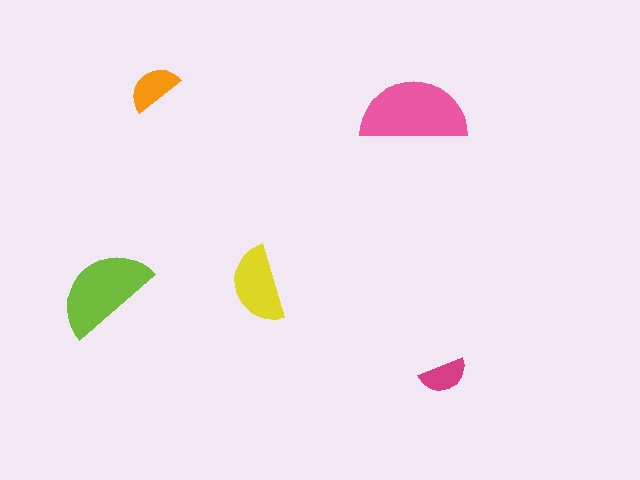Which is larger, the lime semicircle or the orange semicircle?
The lime one.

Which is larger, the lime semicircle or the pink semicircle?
The pink one.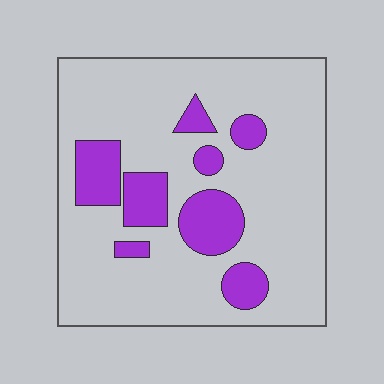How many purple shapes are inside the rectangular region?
8.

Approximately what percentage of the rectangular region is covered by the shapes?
Approximately 20%.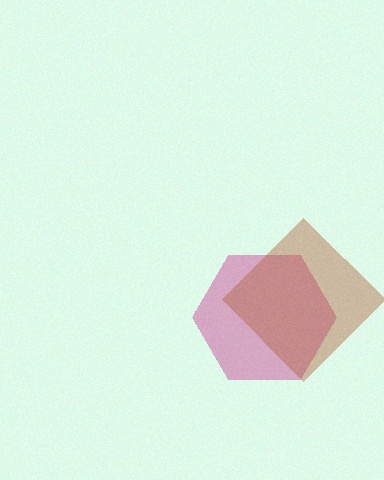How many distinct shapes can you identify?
There are 2 distinct shapes: a magenta hexagon, a brown diamond.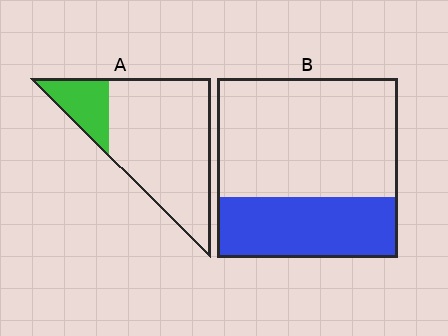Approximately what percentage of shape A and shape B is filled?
A is approximately 20% and B is approximately 35%.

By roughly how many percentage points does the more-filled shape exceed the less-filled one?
By roughly 15 percentage points (B over A).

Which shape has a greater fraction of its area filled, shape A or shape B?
Shape B.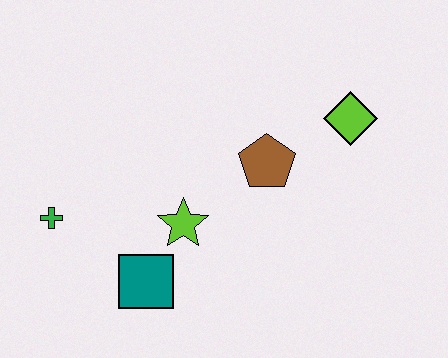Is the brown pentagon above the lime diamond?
No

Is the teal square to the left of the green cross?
No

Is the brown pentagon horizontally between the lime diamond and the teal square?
Yes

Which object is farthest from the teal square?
The lime diamond is farthest from the teal square.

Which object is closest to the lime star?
The teal square is closest to the lime star.